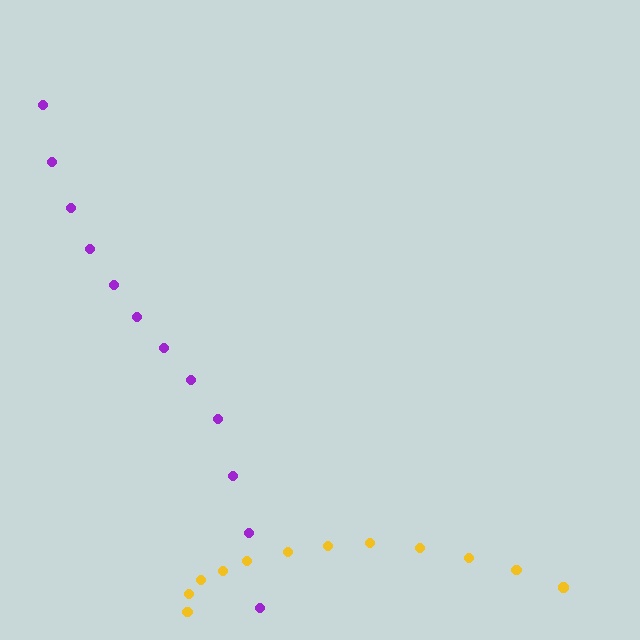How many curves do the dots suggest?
There are 2 distinct paths.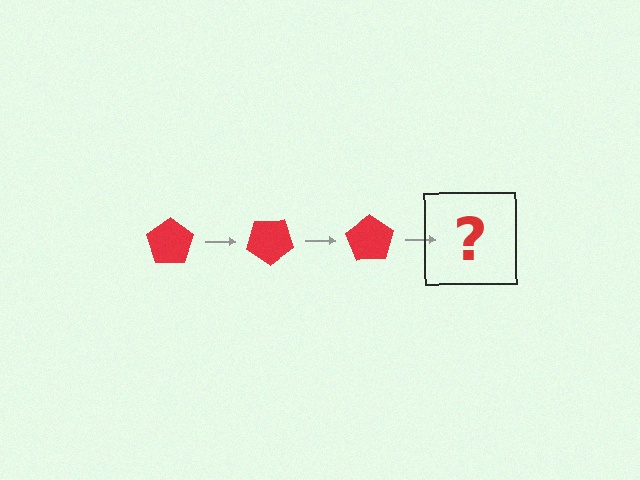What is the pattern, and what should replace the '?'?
The pattern is that the pentagon rotates 35 degrees each step. The '?' should be a red pentagon rotated 105 degrees.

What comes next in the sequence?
The next element should be a red pentagon rotated 105 degrees.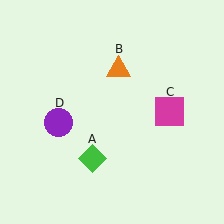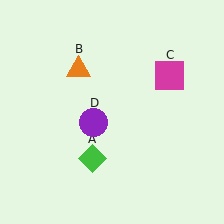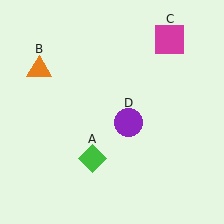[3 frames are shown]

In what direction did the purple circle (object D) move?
The purple circle (object D) moved right.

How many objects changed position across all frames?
3 objects changed position: orange triangle (object B), magenta square (object C), purple circle (object D).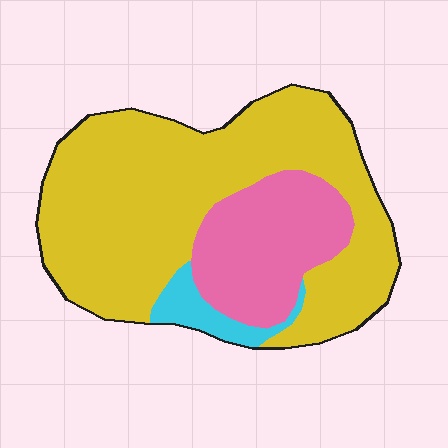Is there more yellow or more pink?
Yellow.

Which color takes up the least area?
Cyan, at roughly 5%.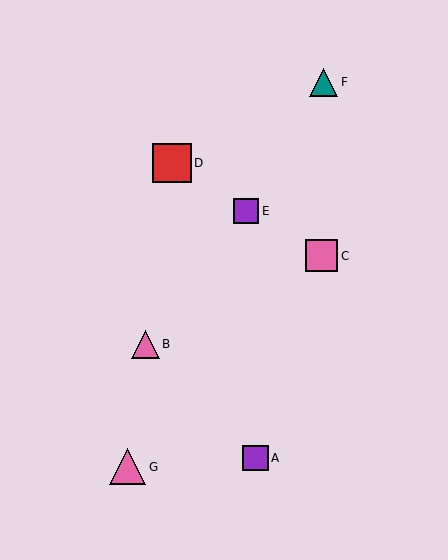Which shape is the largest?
The red square (labeled D) is the largest.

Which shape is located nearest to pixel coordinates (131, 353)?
The pink triangle (labeled B) at (145, 344) is nearest to that location.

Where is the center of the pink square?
The center of the pink square is at (322, 256).